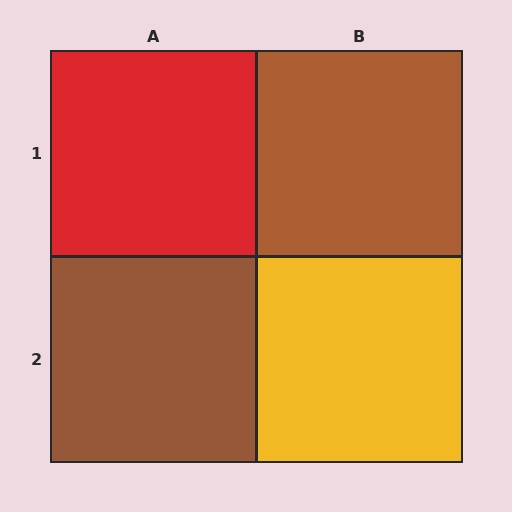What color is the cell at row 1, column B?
Brown.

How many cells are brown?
2 cells are brown.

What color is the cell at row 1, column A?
Red.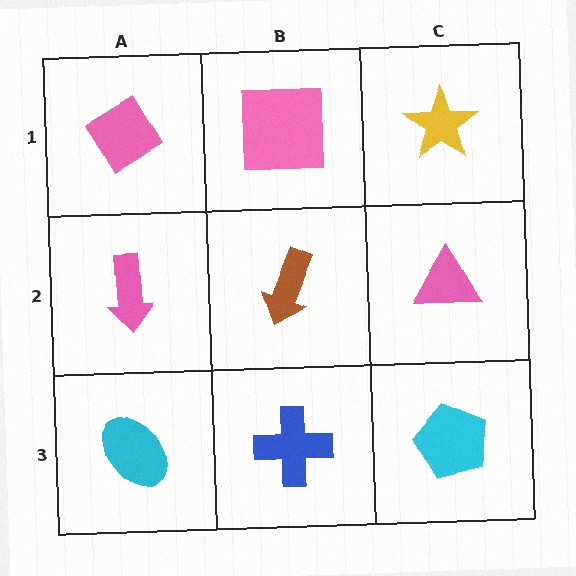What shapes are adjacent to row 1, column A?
A pink arrow (row 2, column A), a pink square (row 1, column B).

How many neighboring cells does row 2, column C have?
3.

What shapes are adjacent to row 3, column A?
A pink arrow (row 2, column A), a blue cross (row 3, column B).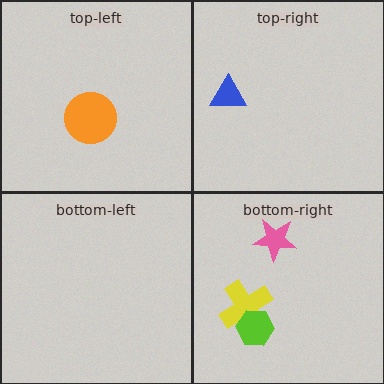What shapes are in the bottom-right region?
The yellow cross, the pink star, the lime hexagon.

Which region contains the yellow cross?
The bottom-right region.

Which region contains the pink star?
The bottom-right region.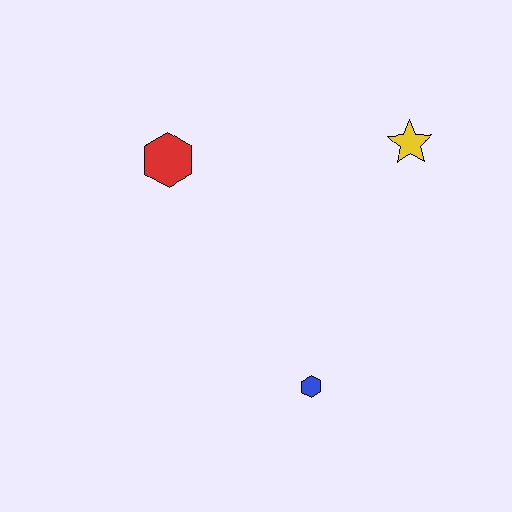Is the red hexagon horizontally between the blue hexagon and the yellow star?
No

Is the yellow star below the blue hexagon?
No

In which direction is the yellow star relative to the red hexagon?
The yellow star is to the right of the red hexagon.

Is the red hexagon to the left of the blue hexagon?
Yes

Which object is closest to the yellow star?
The red hexagon is closest to the yellow star.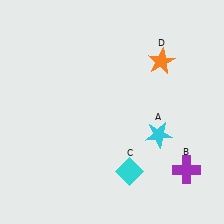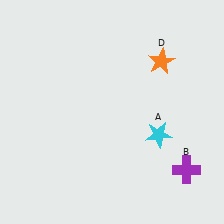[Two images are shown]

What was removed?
The cyan diamond (C) was removed in Image 2.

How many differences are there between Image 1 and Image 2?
There is 1 difference between the two images.